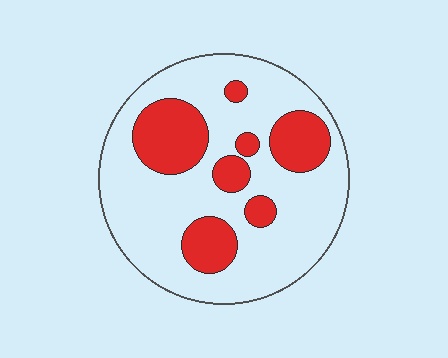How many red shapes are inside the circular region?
7.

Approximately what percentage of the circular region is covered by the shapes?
Approximately 25%.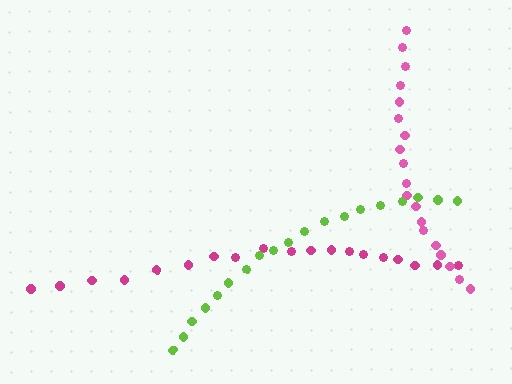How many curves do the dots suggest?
There are 3 distinct paths.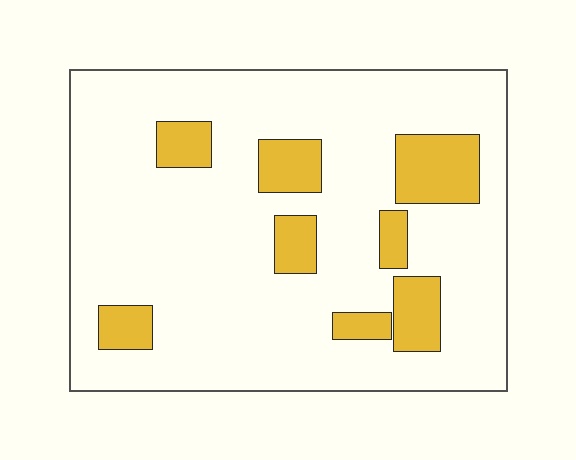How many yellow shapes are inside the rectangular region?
8.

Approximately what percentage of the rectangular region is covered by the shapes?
Approximately 15%.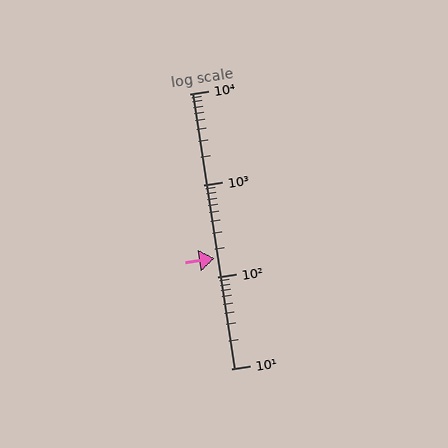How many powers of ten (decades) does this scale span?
The scale spans 3 decades, from 10 to 10000.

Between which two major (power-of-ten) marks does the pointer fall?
The pointer is between 100 and 1000.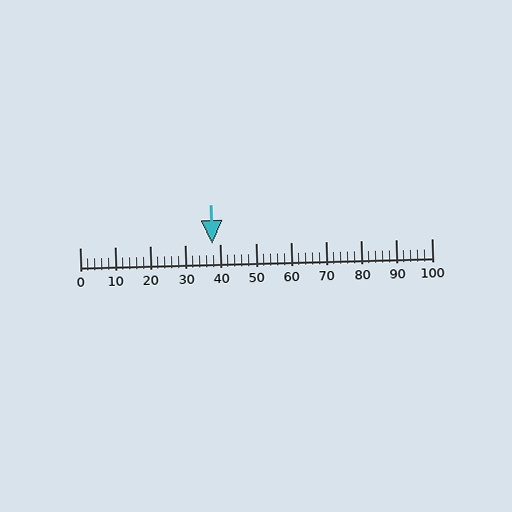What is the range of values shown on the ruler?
The ruler shows values from 0 to 100.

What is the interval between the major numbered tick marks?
The major tick marks are spaced 10 units apart.